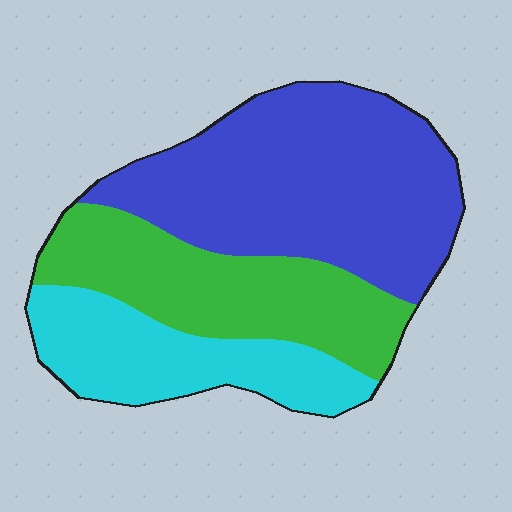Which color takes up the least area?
Cyan, at roughly 25%.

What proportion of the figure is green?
Green takes up between a quarter and a half of the figure.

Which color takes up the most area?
Blue, at roughly 45%.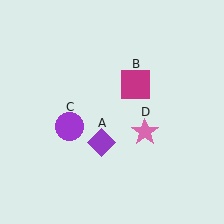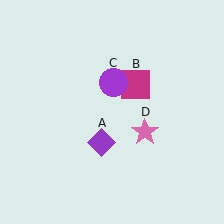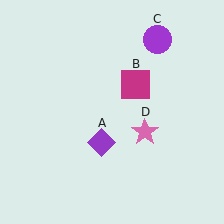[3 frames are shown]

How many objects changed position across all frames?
1 object changed position: purple circle (object C).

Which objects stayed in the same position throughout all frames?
Purple diamond (object A) and magenta square (object B) and pink star (object D) remained stationary.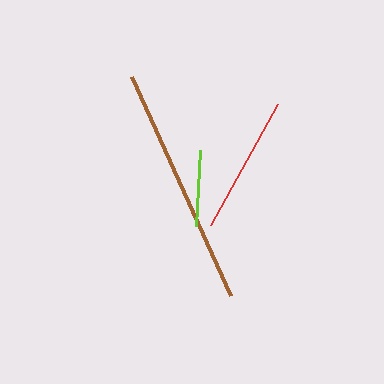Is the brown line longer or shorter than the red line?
The brown line is longer than the red line.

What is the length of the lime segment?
The lime segment is approximately 76 pixels long.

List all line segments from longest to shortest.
From longest to shortest: brown, red, lime.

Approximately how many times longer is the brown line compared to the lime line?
The brown line is approximately 3.2 times the length of the lime line.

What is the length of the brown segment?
The brown segment is approximately 240 pixels long.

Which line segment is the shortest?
The lime line is the shortest at approximately 76 pixels.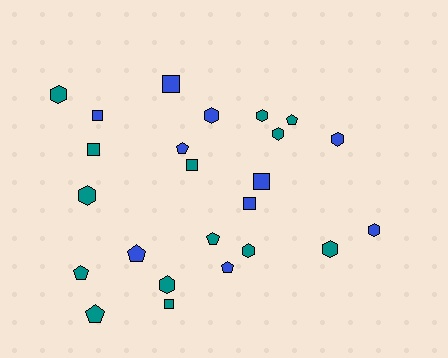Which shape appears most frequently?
Hexagon, with 10 objects.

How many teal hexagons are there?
There are 7 teal hexagons.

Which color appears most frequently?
Teal, with 14 objects.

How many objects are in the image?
There are 24 objects.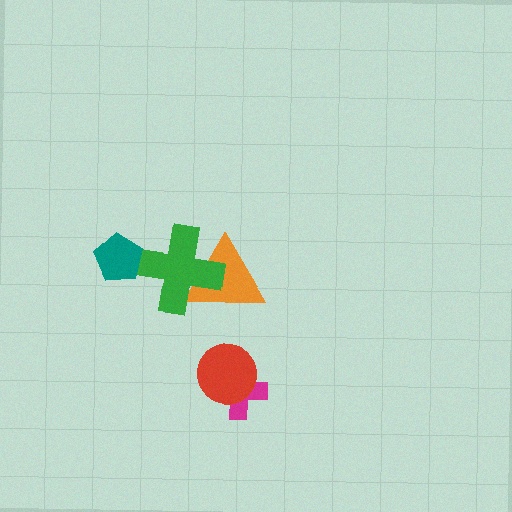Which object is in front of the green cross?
The teal pentagon is in front of the green cross.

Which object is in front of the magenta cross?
The red circle is in front of the magenta cross.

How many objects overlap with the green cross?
2 objects overlap with the green cross.